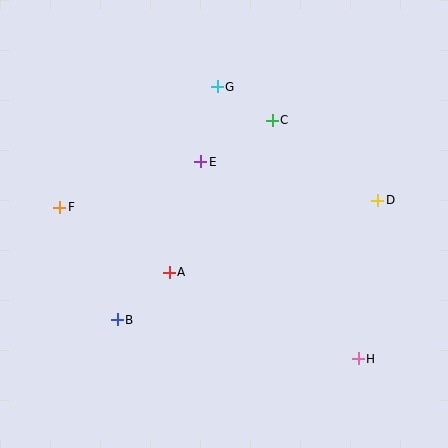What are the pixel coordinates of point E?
Point E is at (200, 162).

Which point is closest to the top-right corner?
Point D is closest to the top-right corner.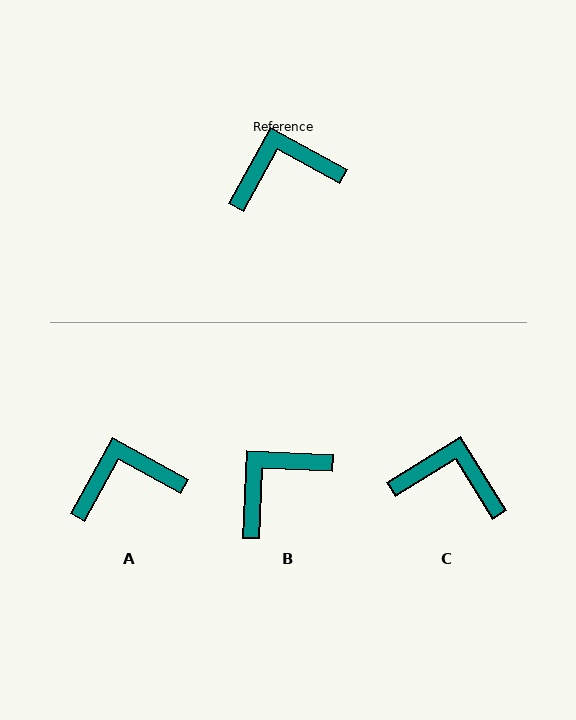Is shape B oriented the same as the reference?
No, it is off by about 26 degrees.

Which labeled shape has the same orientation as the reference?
A.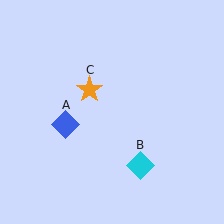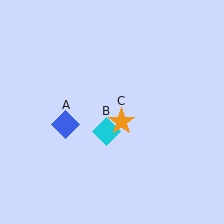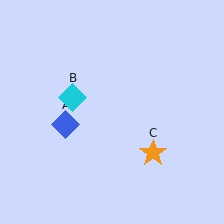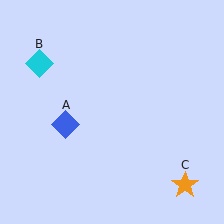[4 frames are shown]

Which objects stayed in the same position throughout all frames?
Blue diamond (object A) remained stationary.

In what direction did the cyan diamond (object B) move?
The cyan diamond (object B) moved up and to the left.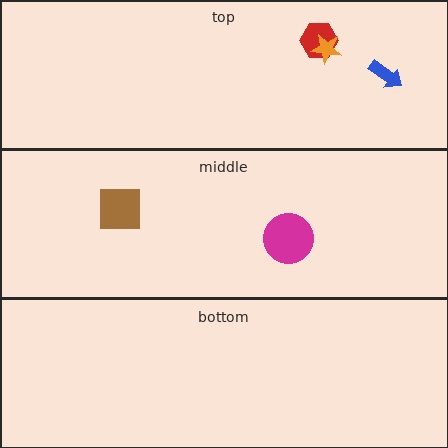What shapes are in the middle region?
The brown square, the magenta circle.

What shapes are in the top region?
The red hexagon, the blue arrow, the orange star.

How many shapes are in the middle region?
2.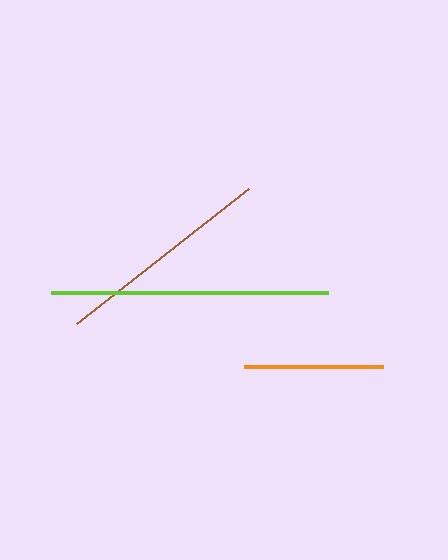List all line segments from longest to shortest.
From longest to shortest: lime, brown, orange.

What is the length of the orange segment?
The orange segment is approximately 140 pixels long.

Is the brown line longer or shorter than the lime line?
The lime line is longer than the brown line.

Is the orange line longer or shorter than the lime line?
The lime line is longer than the orange line.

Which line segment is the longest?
The lime line is the longest at approximately 277 pixels.